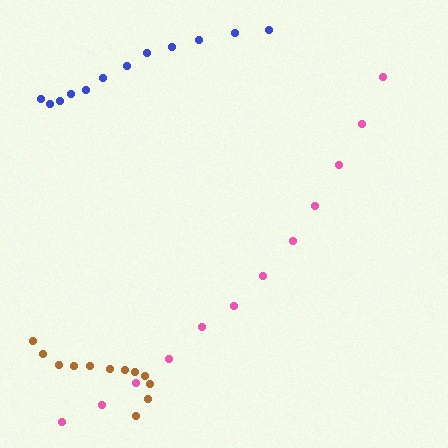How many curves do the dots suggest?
There are 3 distinct paths.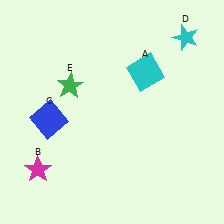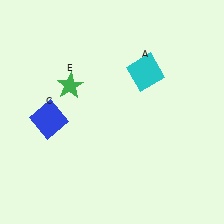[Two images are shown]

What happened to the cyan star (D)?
The cyan star (D) was removed in Image 2. It was in the top-right area of Image 1.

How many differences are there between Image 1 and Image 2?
There are 2 differences between the two images.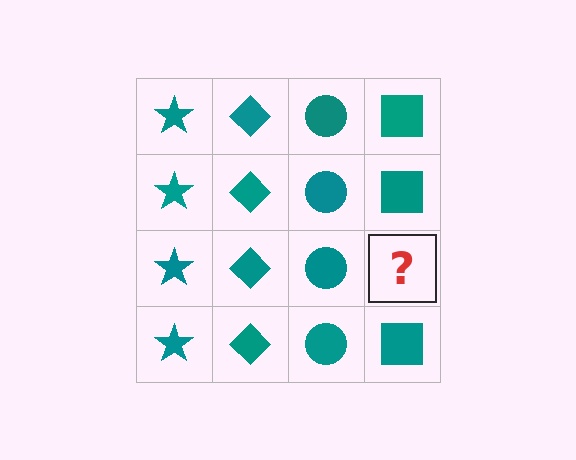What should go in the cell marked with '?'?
The missing cell should contain a teal square.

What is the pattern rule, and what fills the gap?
The rule is that each column has a consistent shape. The gap should be filled with a teal square.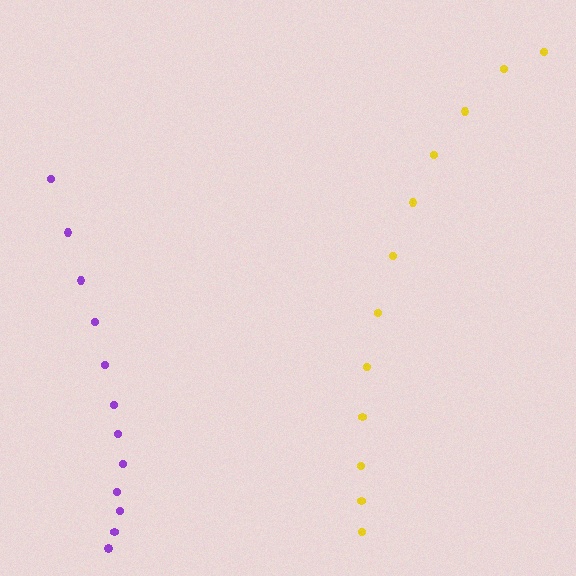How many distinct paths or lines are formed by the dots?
There are 2 distinct paths.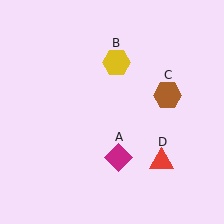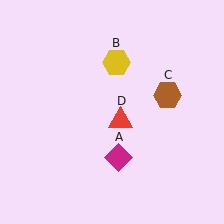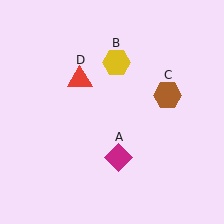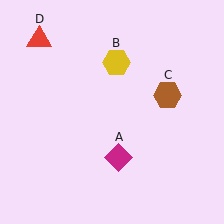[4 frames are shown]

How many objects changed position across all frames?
1 object changed position: red triangle (object D).